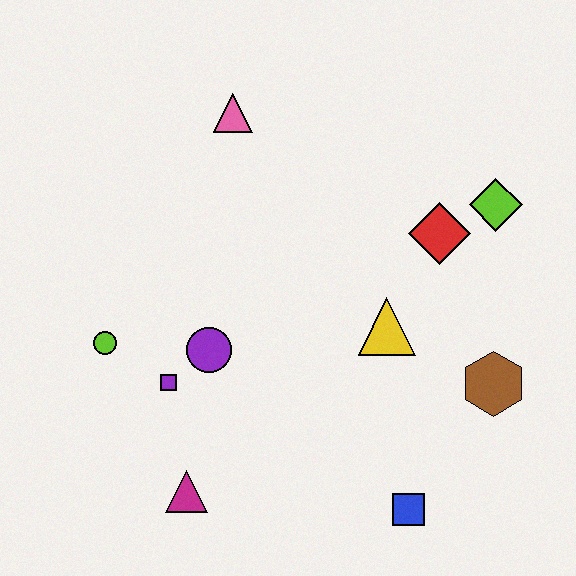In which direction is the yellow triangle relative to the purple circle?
The yellow triangle is to the right of the purple circle.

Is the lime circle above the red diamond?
No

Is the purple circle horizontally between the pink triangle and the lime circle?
Yes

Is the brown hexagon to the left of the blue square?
No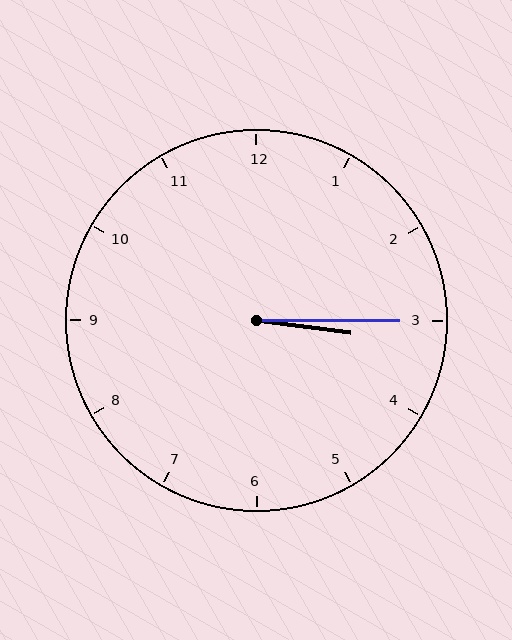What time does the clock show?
3:15.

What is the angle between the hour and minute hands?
Approximately 8 degrees.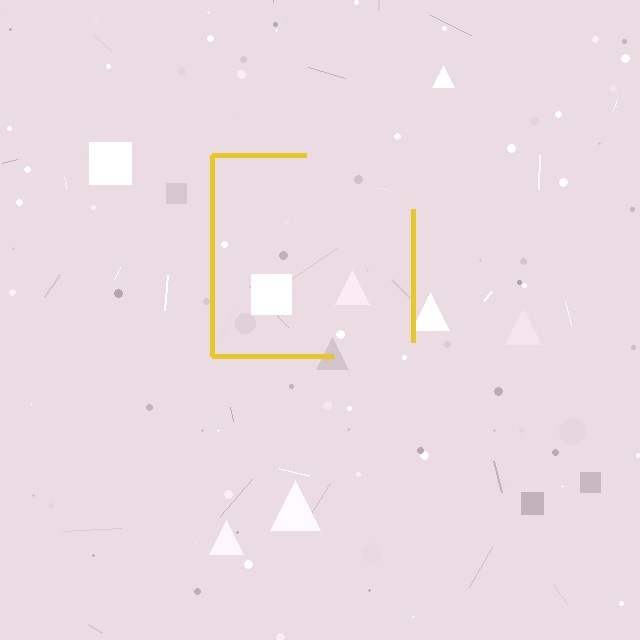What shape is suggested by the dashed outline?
The dashed outline suggests a square.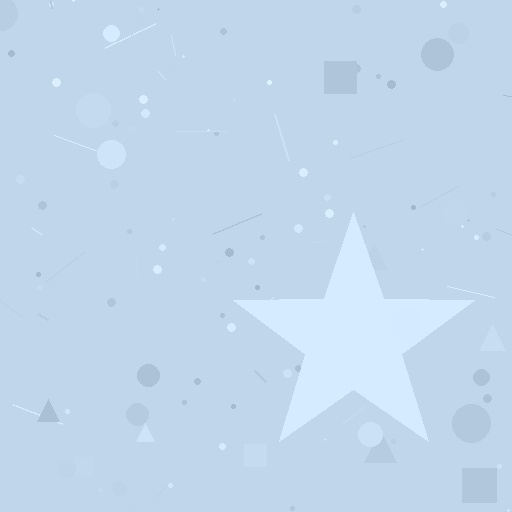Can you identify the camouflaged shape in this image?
The camouflaged shape is a star.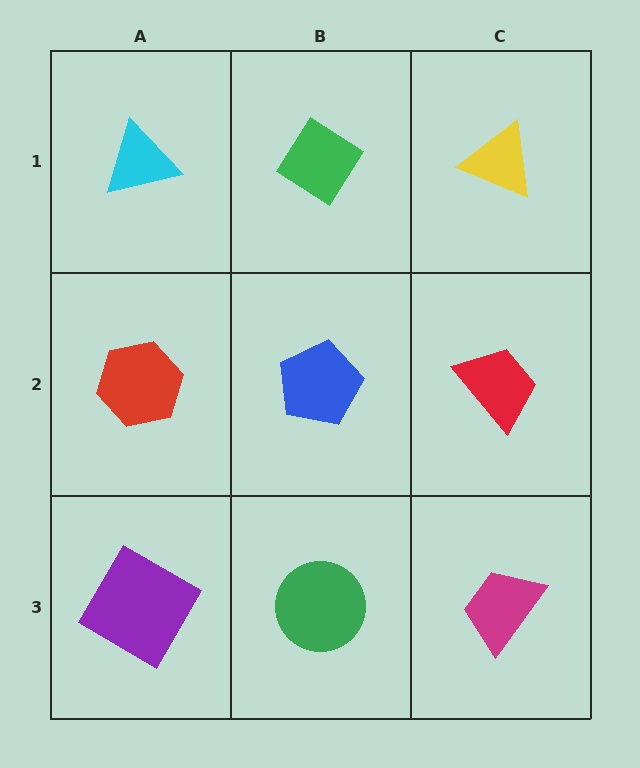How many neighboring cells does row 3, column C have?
2.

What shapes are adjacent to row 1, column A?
A red hexagon (row 2, column A), a green diamond (row 1, column B).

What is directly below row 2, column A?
A purple diamond.